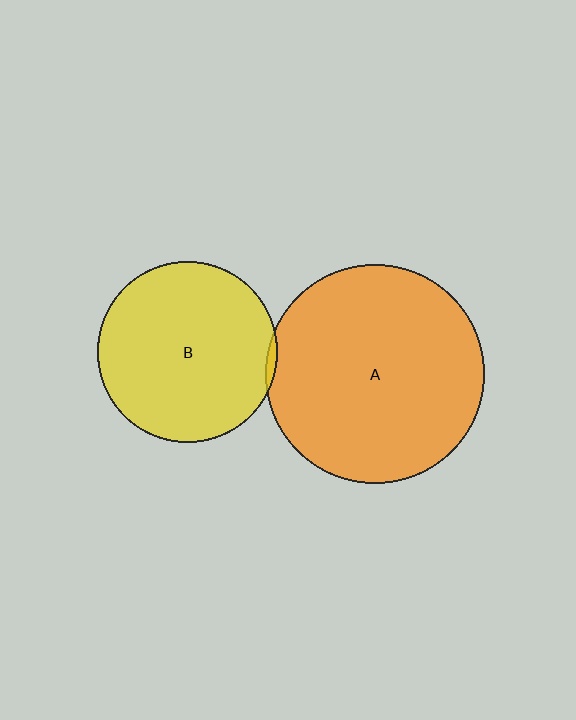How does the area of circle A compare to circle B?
Approximately 1.5 times.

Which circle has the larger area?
Circle A (orange).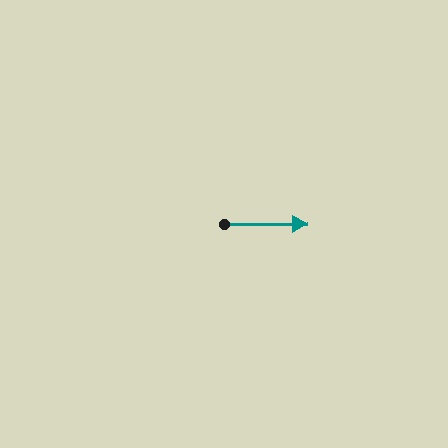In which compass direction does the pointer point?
East.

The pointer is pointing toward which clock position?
Roughly 3 o'clock.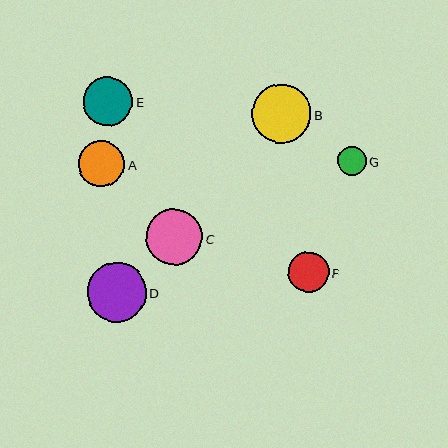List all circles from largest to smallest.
From largest to smallest: B, D, C, E, A, F, G.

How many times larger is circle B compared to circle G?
Circle B is approximately 2.1 times the size of circle G.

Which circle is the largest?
Circle B is the largest with a size of approximately 59 pixels.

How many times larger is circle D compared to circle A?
Circle D is approximately 1.3 times the size of circle A.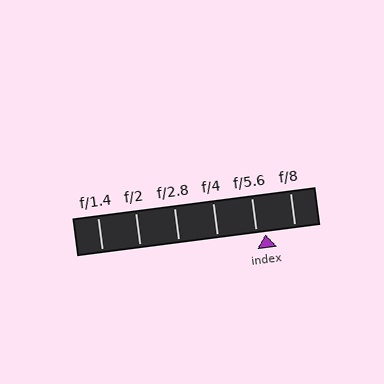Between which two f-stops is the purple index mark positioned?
The index mark is between f/5.6 and f/8.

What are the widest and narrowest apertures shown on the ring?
The widest aperture shown is f/1.4 and the narrowest is f/8.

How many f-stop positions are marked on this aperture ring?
There are 6 f-stop positions marked.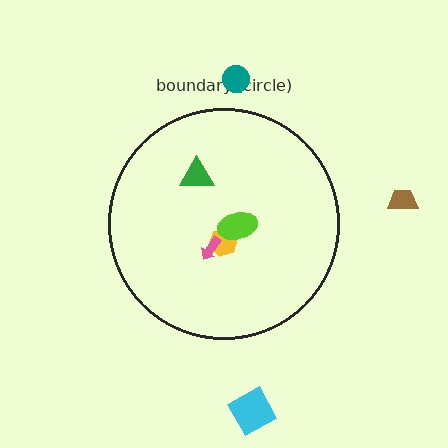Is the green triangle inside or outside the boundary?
Inside.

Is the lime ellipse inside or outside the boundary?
Inside.